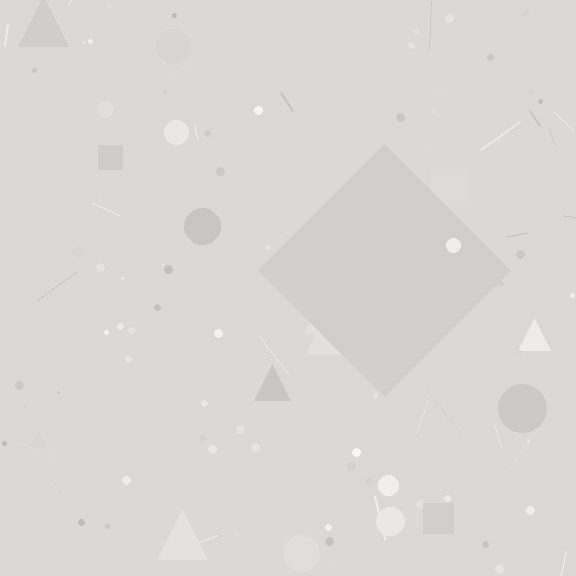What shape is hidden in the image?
A diamond is hidden in the image.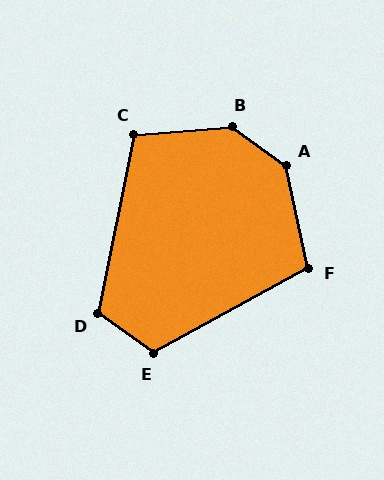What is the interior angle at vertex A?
Approximately 138 degrees (obtuse).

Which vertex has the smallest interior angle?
C, at approximately 106 degrees.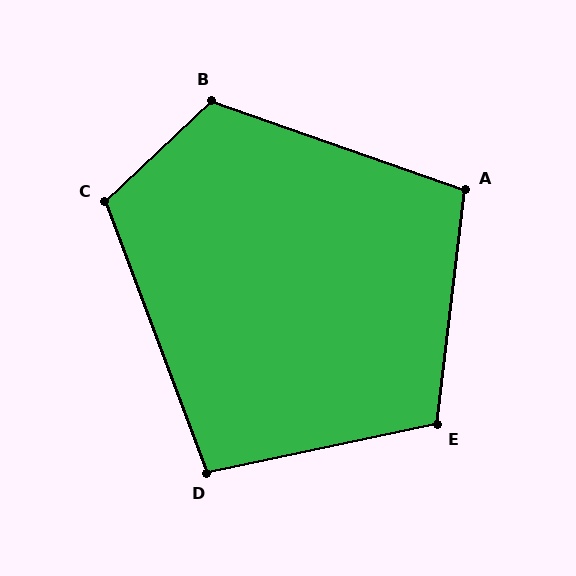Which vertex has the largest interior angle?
B, at approximately 117 degrees.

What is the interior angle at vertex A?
Approximately 103 degrees (obtuse).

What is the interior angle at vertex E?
Approximately 109 degrees (obtuse).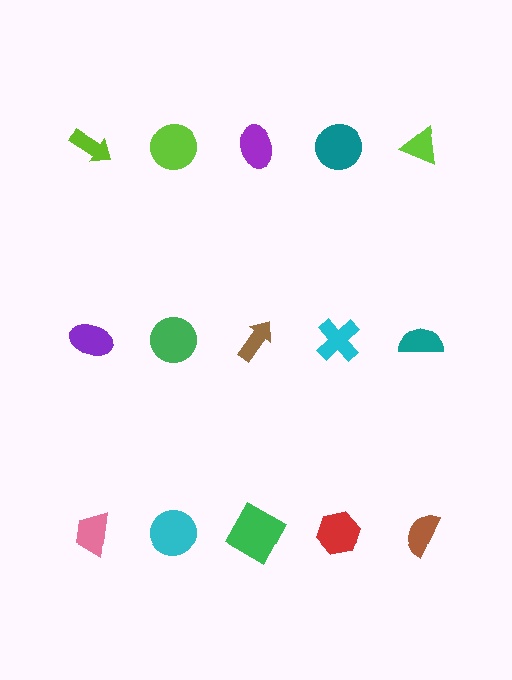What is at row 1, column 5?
A lime triangle.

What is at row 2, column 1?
A purple ellipse.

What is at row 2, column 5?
A teal semicircle.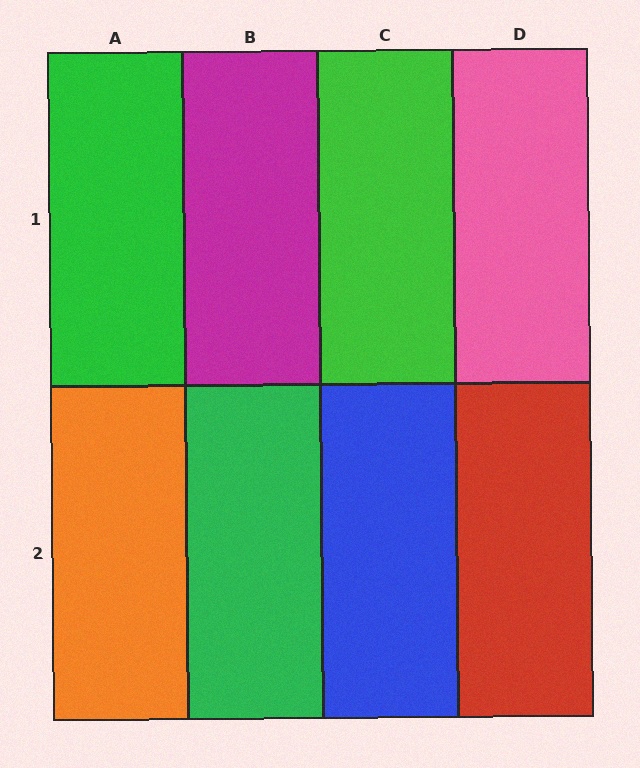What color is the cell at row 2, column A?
Orange.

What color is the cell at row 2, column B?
Green.